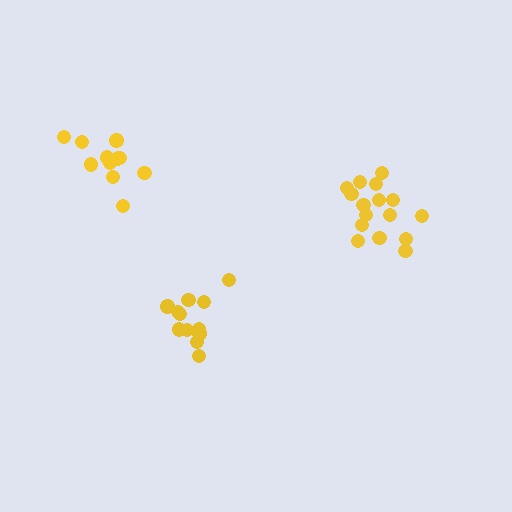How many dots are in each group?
Group 1: 12 dots, Group 2: 16 dots, Group 3: 11 dots (39 total).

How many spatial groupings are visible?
There are 3 spatial groupings.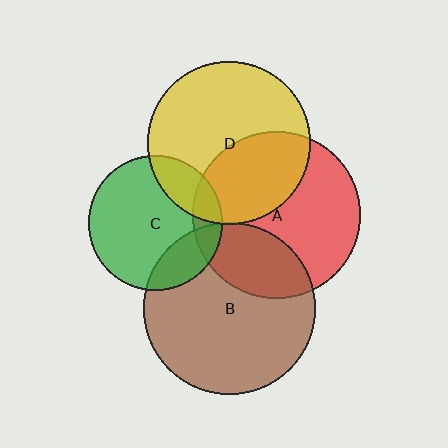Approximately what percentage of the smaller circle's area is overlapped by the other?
Approximately 40%.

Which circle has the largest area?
Circle B (brown).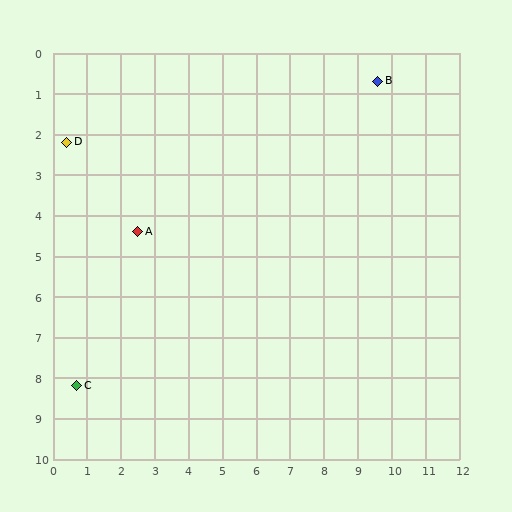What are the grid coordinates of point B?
Point B is at approximately (9.6, 0.7).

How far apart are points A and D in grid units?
Points A and D are about 3.0 grid units apart.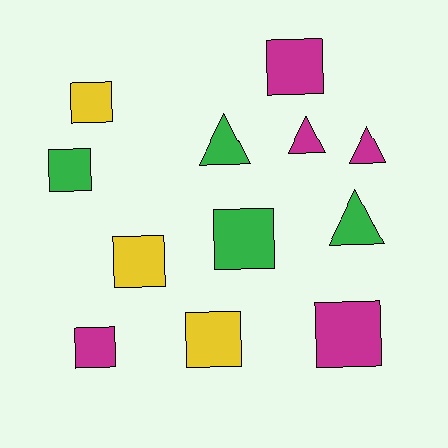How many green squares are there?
There are 2 green squares.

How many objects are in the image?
There are 12 objects.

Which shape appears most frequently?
Square, with 8 objects.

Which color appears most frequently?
Magenta, with 5 objects.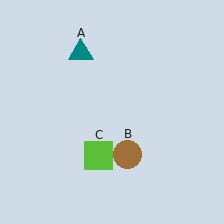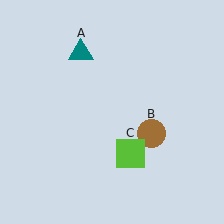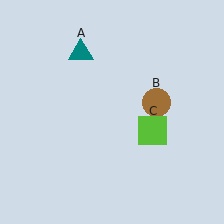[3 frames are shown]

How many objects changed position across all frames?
2 objects changed position: brown circle (object B), lime square (object C).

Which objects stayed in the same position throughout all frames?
Teal triangle (object A) remained stationary.